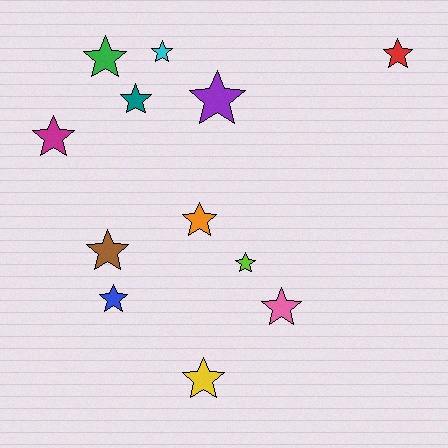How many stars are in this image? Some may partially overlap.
There are 12 stars.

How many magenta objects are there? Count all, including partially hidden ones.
There is 1 magenta object.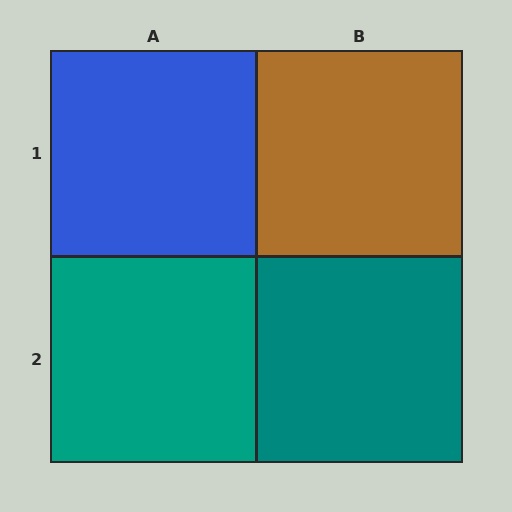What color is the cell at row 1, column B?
Brown.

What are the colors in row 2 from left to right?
Teal, teal.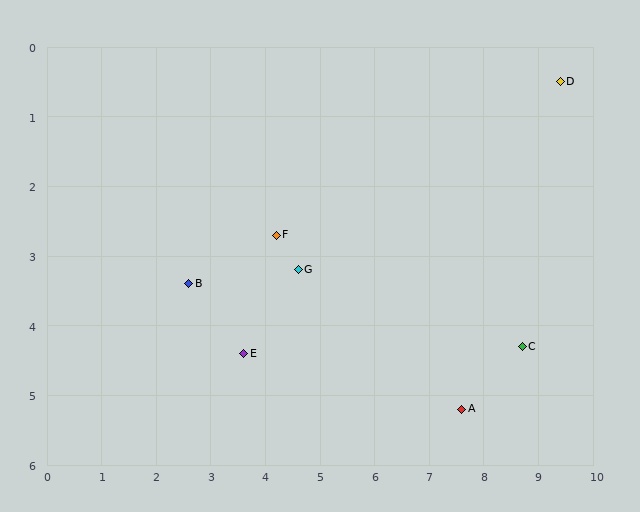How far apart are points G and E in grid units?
Points G and E are about 1.6 grid units apart.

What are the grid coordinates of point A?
Point A is at approximately (7.6, 5.2).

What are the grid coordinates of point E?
Point E is at approximately (3.6, 4.4).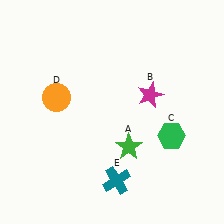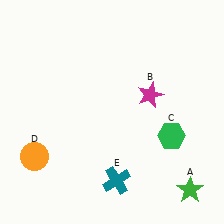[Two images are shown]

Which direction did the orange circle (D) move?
The orange circle (D) moved down.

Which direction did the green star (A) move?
The green star (A) moved right.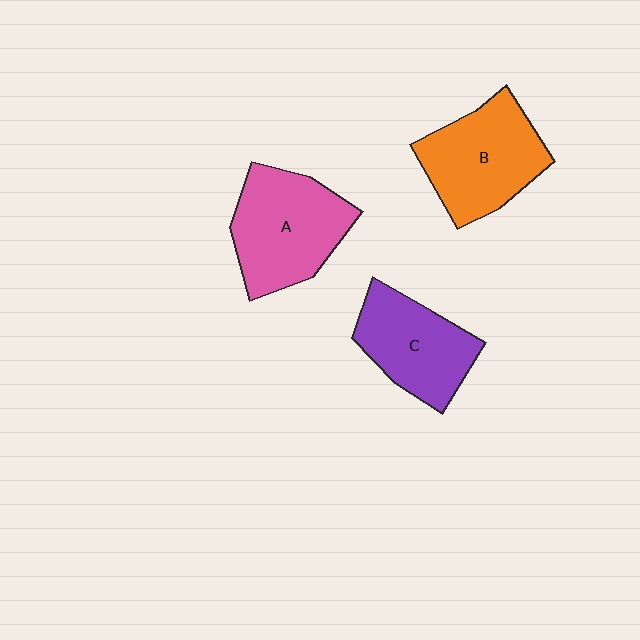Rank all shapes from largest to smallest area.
From largest to smallest: A (pink), B (orange), C (purple).